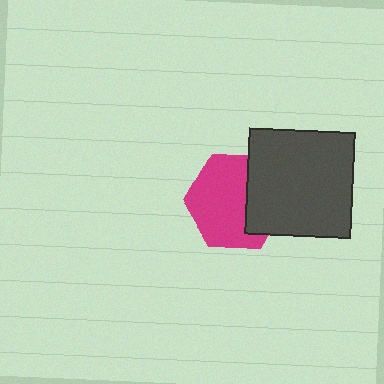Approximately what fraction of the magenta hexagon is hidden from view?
Roughly 35% of the magenta hexagon is hidden behind the dark gray square.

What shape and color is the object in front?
The object in front is a dark gray square.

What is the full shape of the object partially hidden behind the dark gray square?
The partially hidden object is a magenta hexagon.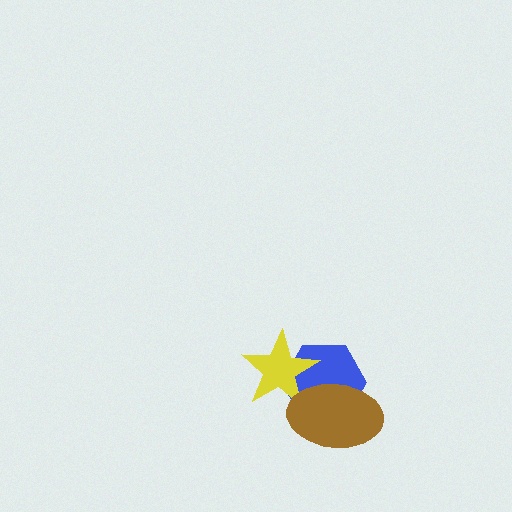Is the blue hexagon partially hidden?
Yes, it is partially covered by another shape.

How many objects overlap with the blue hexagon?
2 objects overlap with the blue hexagon.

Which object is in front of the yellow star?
The brown ellipse is in front of the yellow star.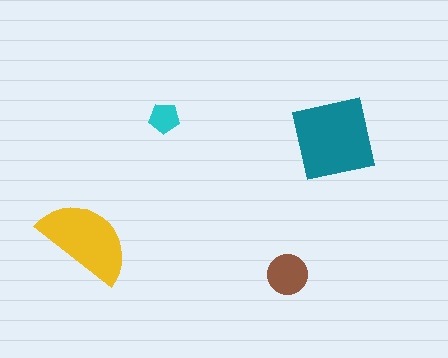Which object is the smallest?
The cyan pentagon.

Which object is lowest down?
The brown circle is bottommost.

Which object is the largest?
The teal square.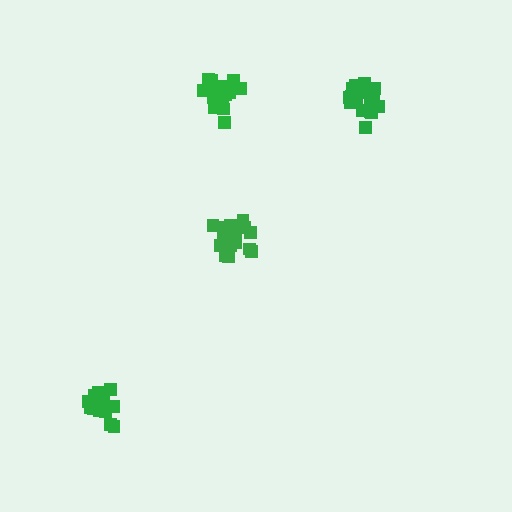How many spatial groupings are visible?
There are 4 spatial groupings.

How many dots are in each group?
Group 1: 21 dots, Group 2: 16 dots, Group 3: 17 dots, Group 4: 20 dots (74 total).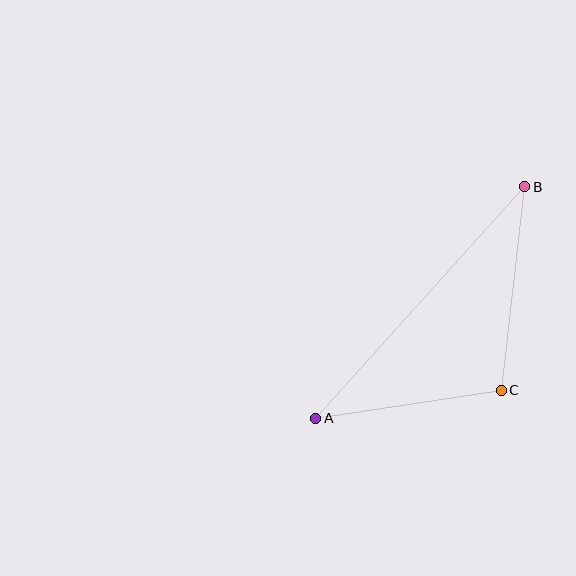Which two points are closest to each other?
Points A and C are closest to each other.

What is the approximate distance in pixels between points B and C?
The distance between B and C is approximately 205 pixels.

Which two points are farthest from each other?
Points A and B are farthest from each other.